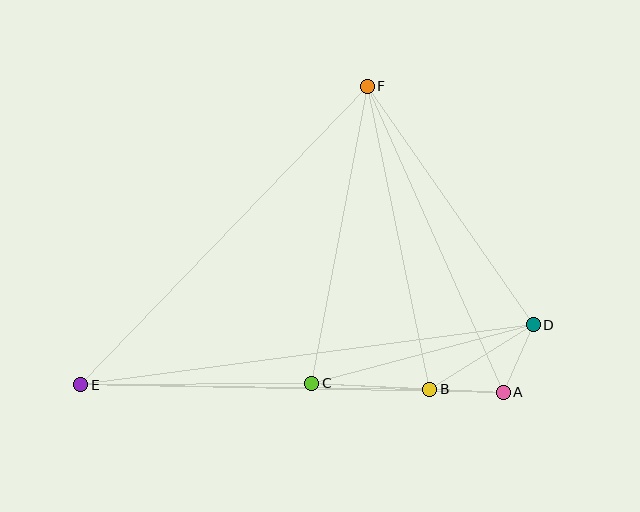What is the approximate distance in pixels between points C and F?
The distance between C and F is approximately 302 pixels.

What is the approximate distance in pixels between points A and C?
The distance between A and C is approximately 192 pixels.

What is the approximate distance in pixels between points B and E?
The distance between B and E is approximately 349 pixels.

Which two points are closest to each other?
Points A and B are closest to each other.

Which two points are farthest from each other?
Points D and E are farthest from each other.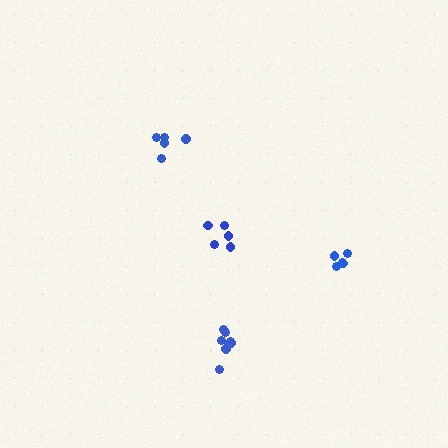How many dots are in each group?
Group 1: 5 dots, Group 2: 5 dots, Group 3: 5 dots, Group 4: 8 dots (23 total).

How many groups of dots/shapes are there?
There are 4 groups.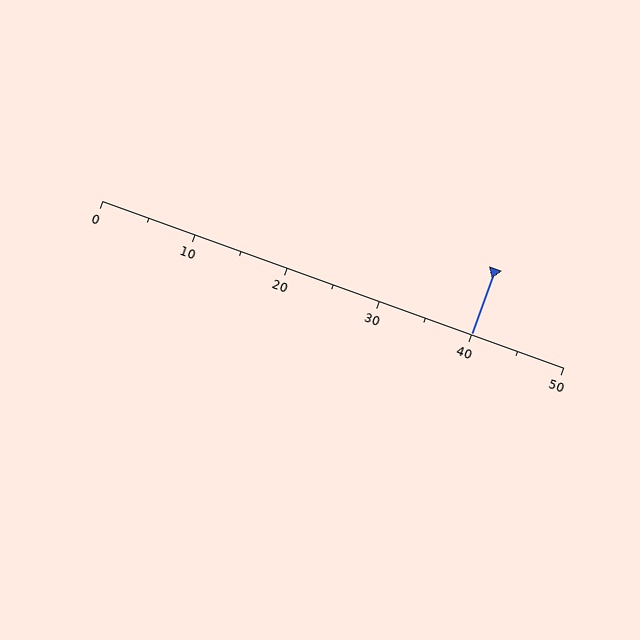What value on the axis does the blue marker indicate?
The marker indicates approximately 40.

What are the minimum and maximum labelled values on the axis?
The axis runs from 0 to 50.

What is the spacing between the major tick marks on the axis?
The major ticks are spaced 10 apart.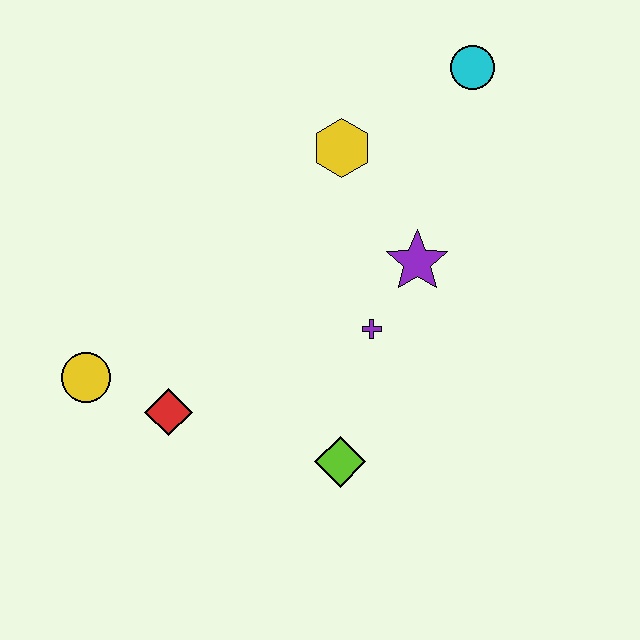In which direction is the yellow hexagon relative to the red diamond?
The yellow hexagon is above the red diamond.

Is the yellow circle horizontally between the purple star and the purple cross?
No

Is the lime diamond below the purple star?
Yes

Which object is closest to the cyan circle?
The yellow hexagon is closest to the cyan circle.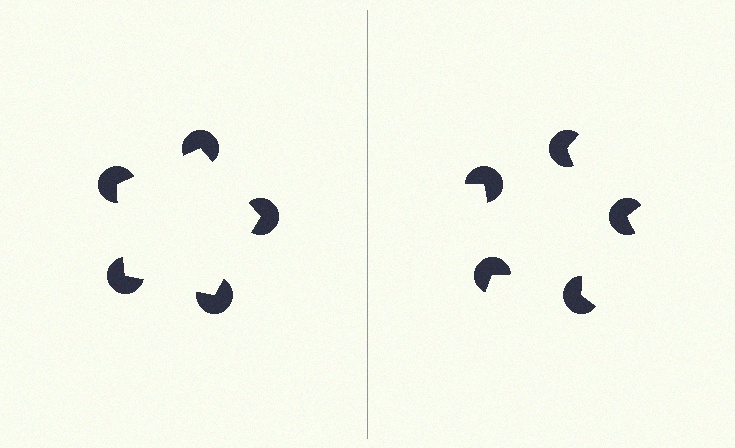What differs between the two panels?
The pac-man discs are positioned identically on both sides; only the wedge orientations differ. On the left they align to a pentagon; on the right they are misaligned.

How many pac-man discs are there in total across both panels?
10 — 5 on each side.